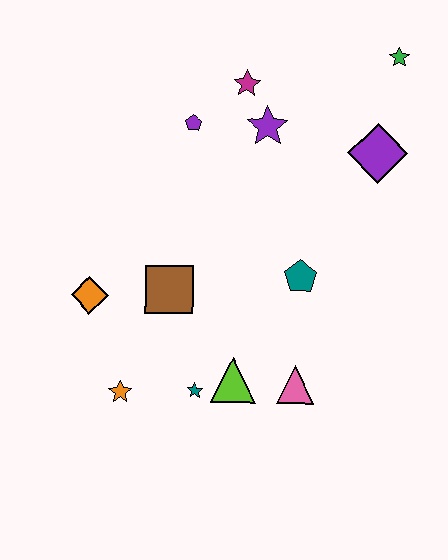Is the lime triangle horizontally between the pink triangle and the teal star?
Yes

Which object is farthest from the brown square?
The green star is farthest from the brown square.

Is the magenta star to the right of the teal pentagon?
No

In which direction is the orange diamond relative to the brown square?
The orange diamond is to the left of the brown square.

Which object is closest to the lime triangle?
The teal star is closest to the lime triangle.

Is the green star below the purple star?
No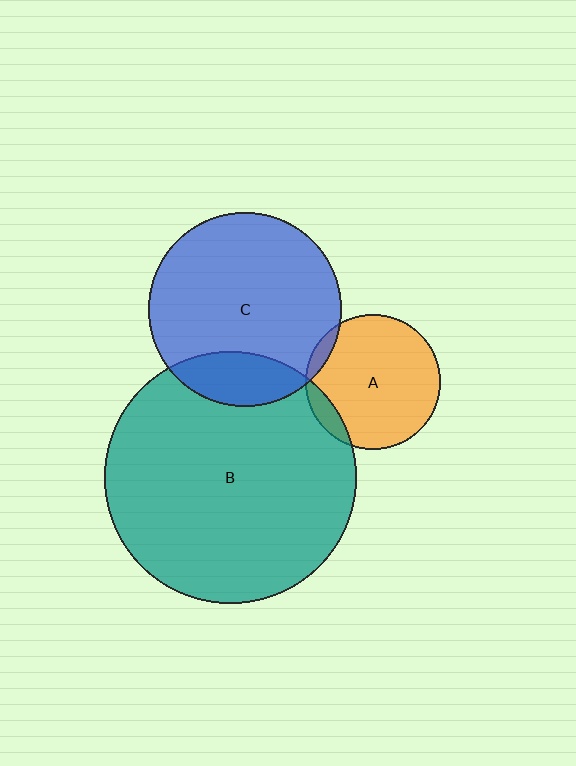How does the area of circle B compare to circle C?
Approximately 1.7 times.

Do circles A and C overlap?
Yes.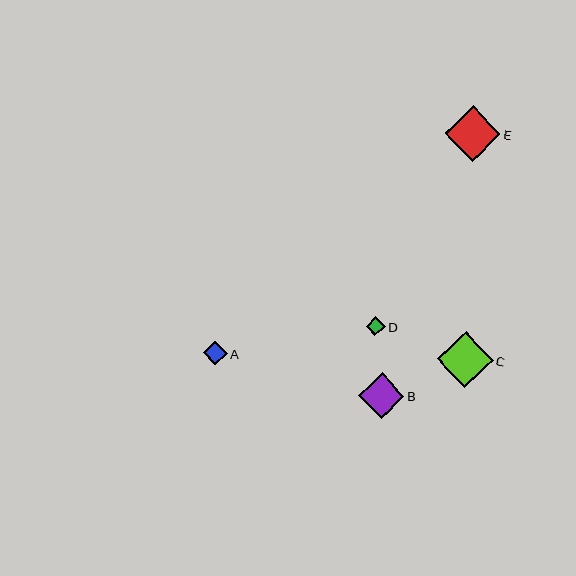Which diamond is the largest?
Diamond C is the largest with a size of approximately 56 pixels.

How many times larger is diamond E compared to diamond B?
Diamond E is approximately 1.2 times the size of diamond B.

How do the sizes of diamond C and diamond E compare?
Diamond C and diamond E are approximately the same size.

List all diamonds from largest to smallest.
From largest to smallest: C, E, B, A, D.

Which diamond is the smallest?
Diamond D is the smallest with a size of approximately 19 pixels.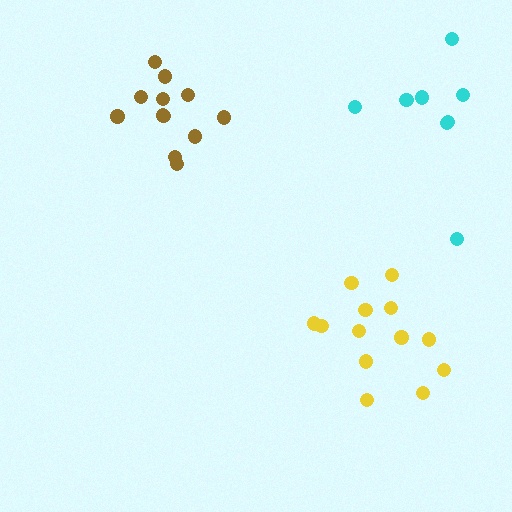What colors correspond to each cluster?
The clusters are colored: cyan, yellow, brown.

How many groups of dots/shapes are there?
There are 3 groups.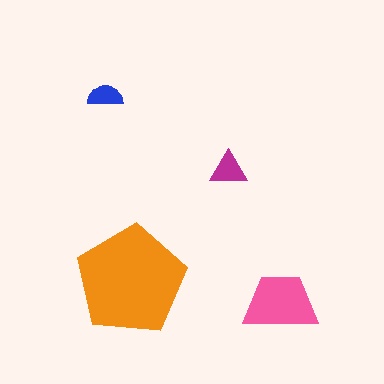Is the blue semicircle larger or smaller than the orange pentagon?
Smaller.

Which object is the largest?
The orange pentagon.